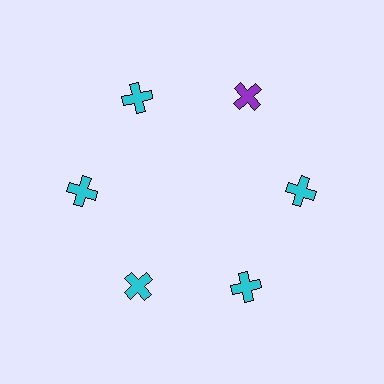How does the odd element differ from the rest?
It has a different color: purple instead of cyan.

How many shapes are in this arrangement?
There are 6 shapes arranged in a ring pattern.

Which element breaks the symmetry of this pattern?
The purple cross at roughly the 1 o'clock position breaks the symmetry. All other shapes are cyan crosses.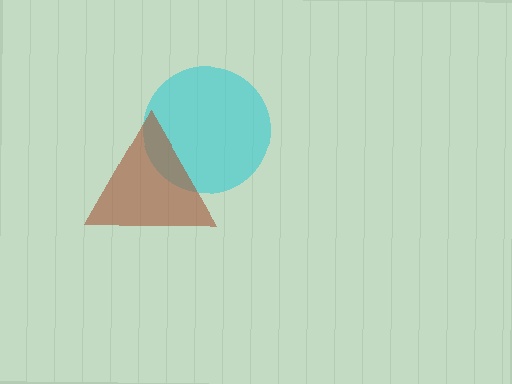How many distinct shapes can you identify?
There are 2 distinct shapes: a cyan circle, a brown triangle.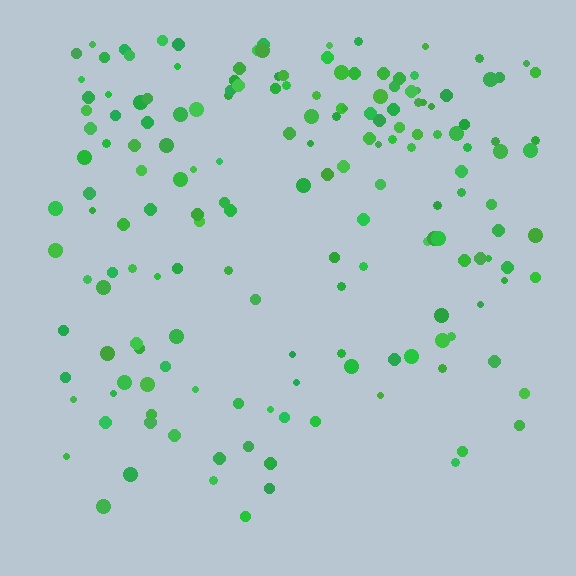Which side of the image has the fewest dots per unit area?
The bottom.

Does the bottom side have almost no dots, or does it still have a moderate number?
Still a moderate number, just noticeably fewer than the top.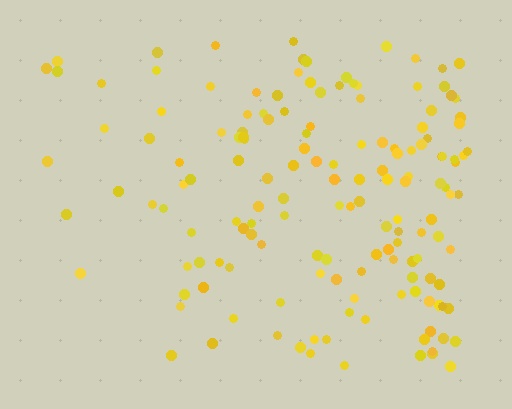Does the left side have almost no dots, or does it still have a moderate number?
Still a moderate number, just noticeably fewer than the right.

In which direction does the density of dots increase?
From left to right, with the right side densest.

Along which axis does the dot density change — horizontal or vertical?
Horizontal.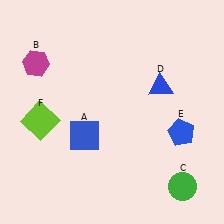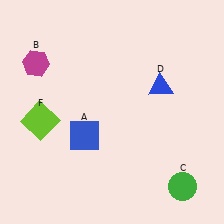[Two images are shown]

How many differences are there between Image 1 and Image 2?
There is 1 difference between the two images.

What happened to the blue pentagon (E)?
The blue pentagon (E) was removed in Image 2. It was in the bottom-right area of Image 1.